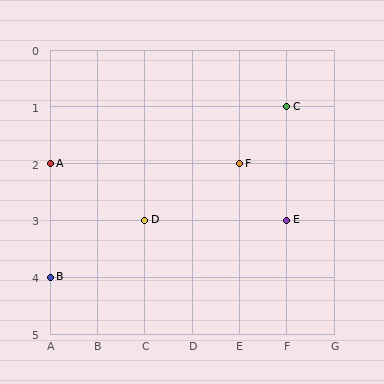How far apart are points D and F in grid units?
Points D and F are 2 columns and 1 row apart (about 2.2 grid units diagonally).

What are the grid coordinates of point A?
Point A is at grid coordinates (A, 2).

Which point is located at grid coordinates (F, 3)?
Point E is at (F, 3).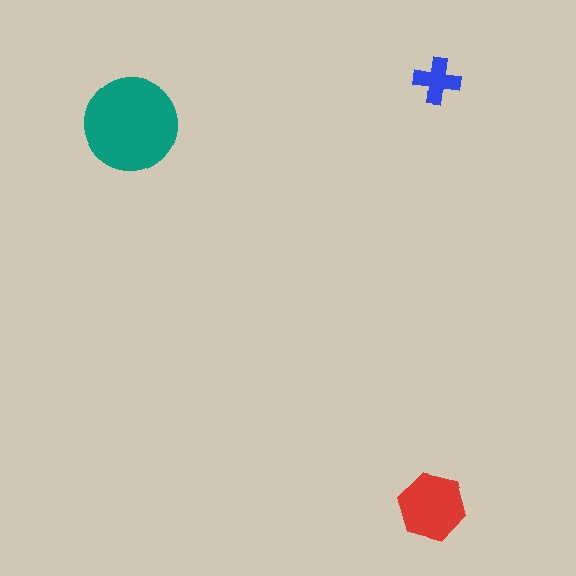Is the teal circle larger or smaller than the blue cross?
Larger.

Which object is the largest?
The teal circle.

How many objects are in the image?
There are 3 objects in the image.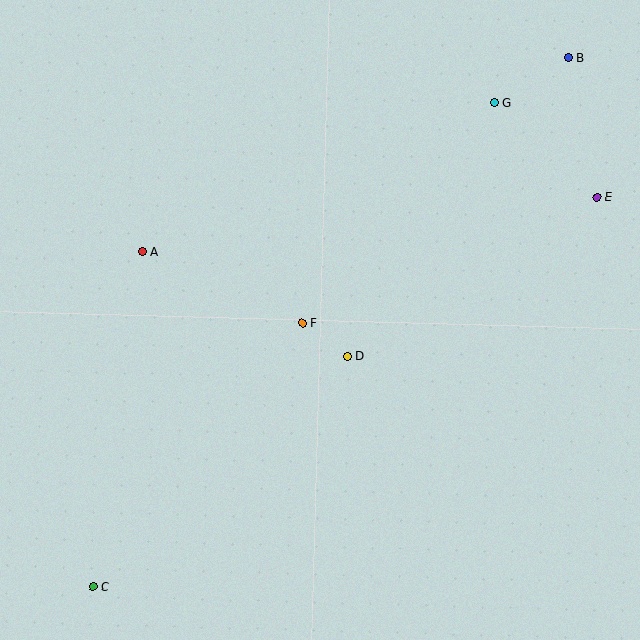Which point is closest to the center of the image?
Point F at (302, 323) is closest to the center.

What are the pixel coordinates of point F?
Point F is at (302, 323).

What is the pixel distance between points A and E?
The distance between A and E is 458 pixels.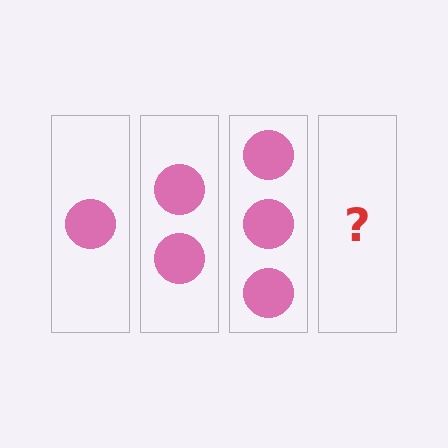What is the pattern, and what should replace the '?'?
The pattern is that each step adds one more circle. The '?' should be 4 circles.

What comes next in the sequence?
The next element should be 4 circles.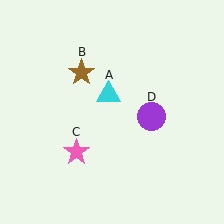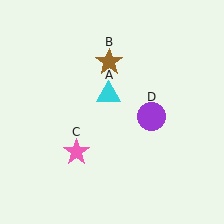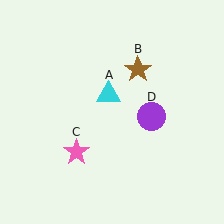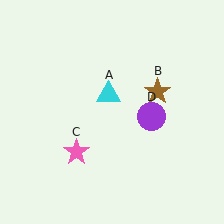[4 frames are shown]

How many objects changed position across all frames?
1 object changed position: brown star (object B).